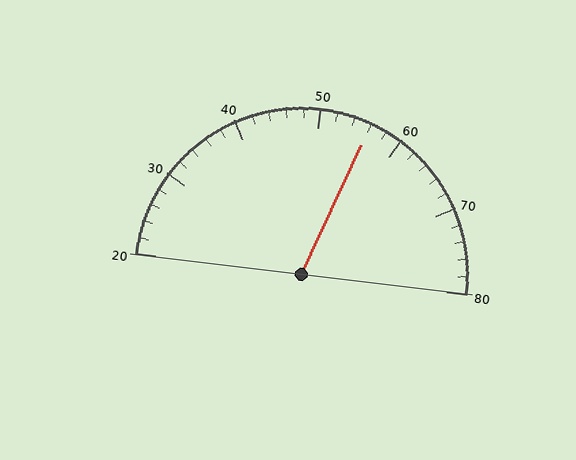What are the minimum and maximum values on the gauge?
The gauge ranges from 20 to 80.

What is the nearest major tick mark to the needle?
The nearest major tick mark is 60.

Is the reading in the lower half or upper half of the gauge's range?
The reading is in the upper half of the range (20 to 80).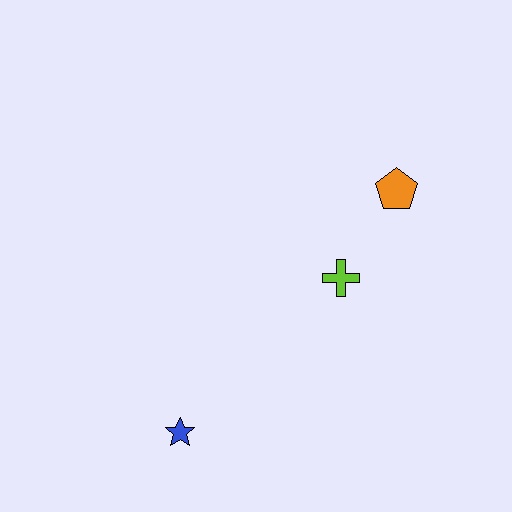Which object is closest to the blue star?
The lime cross is closest to the blue star.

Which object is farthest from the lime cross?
The blue star is farthest from the lime cross.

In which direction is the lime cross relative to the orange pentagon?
The lime cross is below the orange pentagon.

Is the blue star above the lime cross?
No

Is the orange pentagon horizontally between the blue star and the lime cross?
No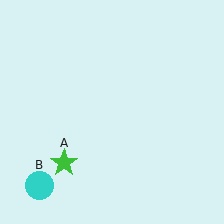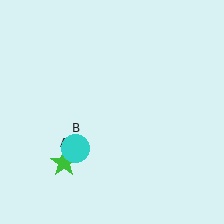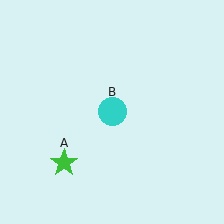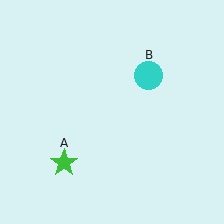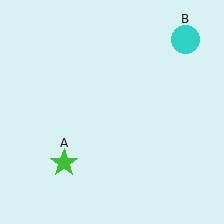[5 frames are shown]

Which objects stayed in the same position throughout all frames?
Green star (object A) remained stationary.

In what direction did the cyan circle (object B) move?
The cyan circle (object B) moved up and to the right.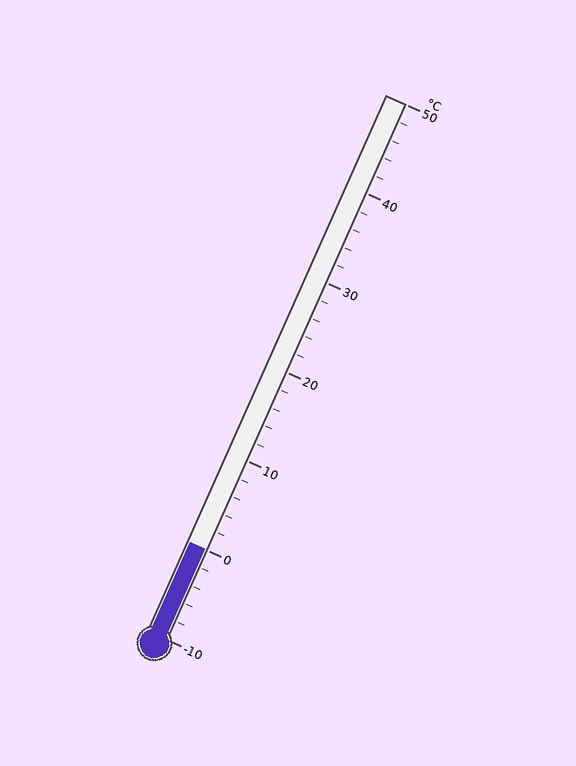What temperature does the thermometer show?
The thermometer shows approximately 0°C.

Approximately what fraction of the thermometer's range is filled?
The thermometer is filled to approximately 15% of its range.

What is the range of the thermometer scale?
The thermometer scale ranges from -10°C to 50°C.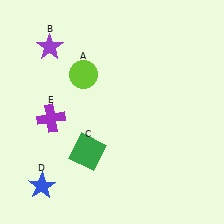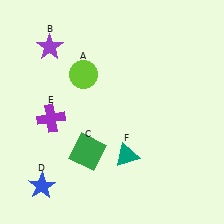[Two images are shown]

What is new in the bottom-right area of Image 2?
A teal triangle (F) was added in the bottom-right area of Image 2.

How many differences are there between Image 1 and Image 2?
There is 1 difference between the two images.